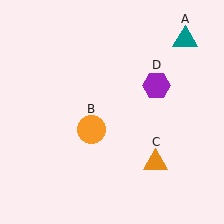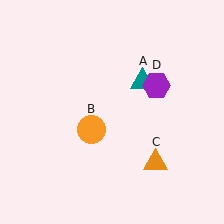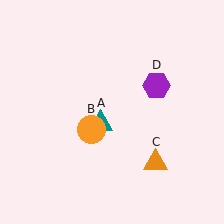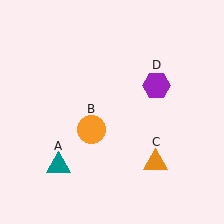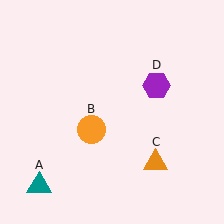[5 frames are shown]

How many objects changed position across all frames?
1 object changed position: teal triangle (object A).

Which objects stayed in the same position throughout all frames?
Orange circle (object B) and orange triangle (object C) and purple hexagon (object D) remained stationary.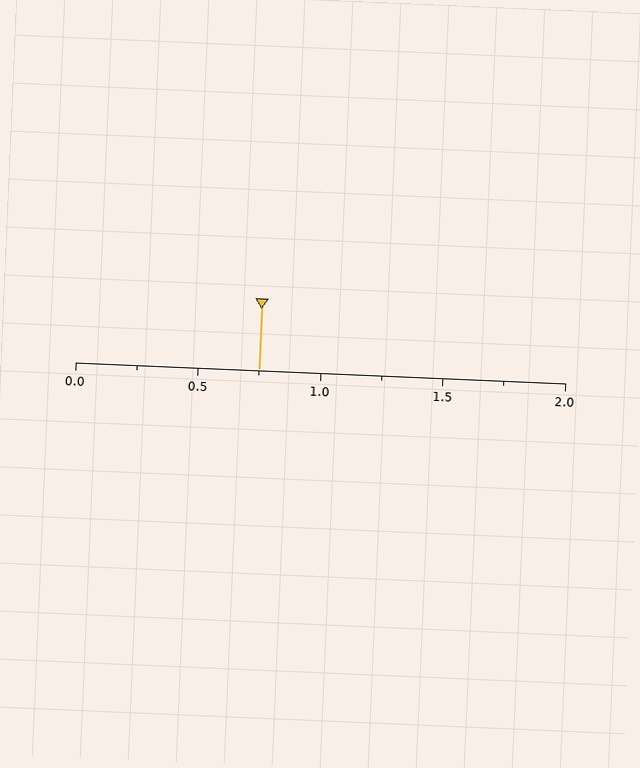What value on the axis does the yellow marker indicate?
The marker indicates approximately 0.75.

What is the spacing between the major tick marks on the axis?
The major ticks are spaced 0.5 apart.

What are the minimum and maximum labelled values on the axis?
The axis runs from 0.0 to 2.0.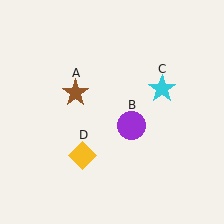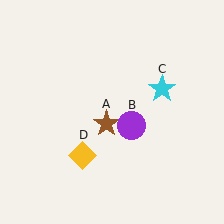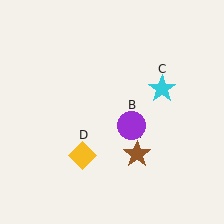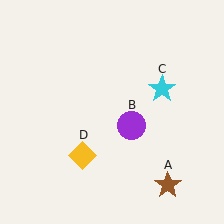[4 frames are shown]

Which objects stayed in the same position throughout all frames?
Purple circle (object B) and cyan star (object C) and yellow diamond (object D) remained stationary.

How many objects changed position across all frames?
1 object changed position: brown star (object A).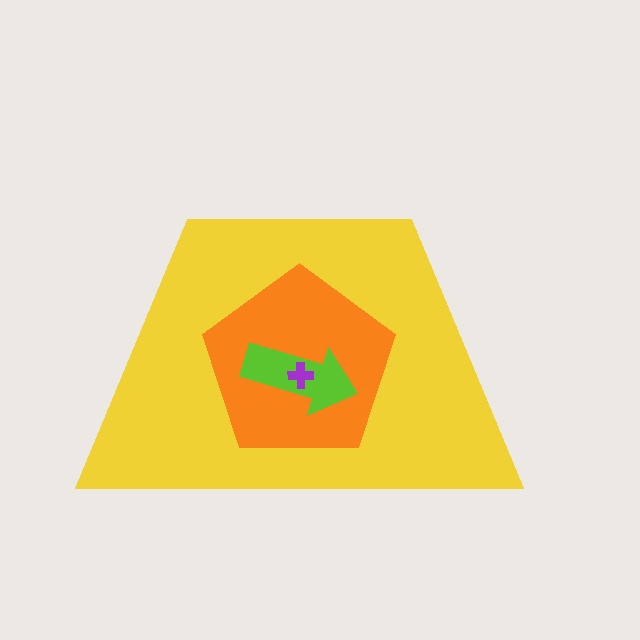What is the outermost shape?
The yellow trapezoid.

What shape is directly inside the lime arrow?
The purple cross.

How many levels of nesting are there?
4.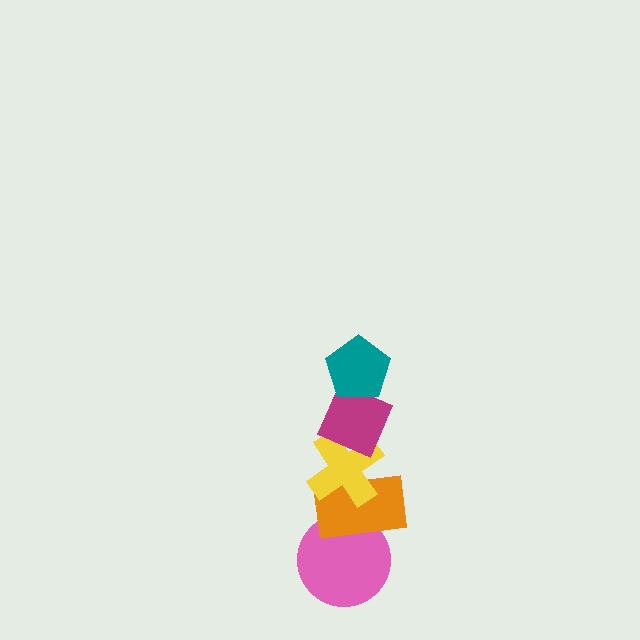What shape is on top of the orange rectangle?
The yellow cross is on top of the orange rectangle.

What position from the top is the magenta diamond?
The magenta diamond is 2nd from the top.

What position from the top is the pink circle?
The pink circle is 5th from the top.